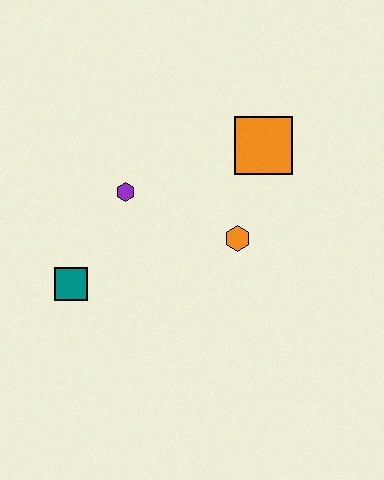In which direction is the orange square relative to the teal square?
The orange square is to the right of the teal square.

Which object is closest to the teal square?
The purple hexagon is closest to the teal square.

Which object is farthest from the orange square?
The teal square is farthest from the orange square.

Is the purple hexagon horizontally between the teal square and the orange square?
Yes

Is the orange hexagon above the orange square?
No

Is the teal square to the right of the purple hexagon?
No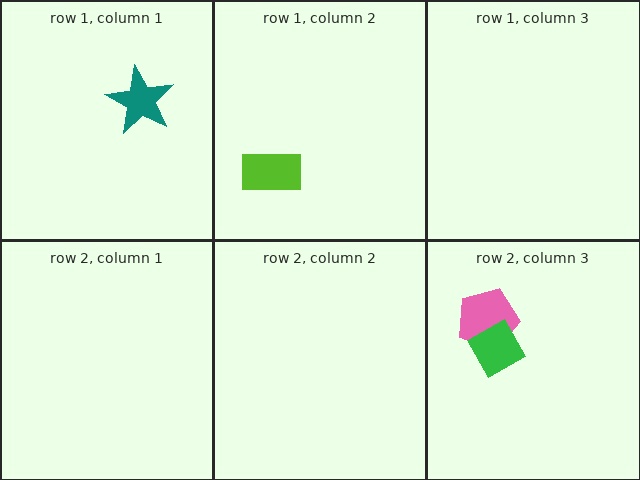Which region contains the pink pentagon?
The row 2, column 3 region.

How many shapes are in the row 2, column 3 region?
2.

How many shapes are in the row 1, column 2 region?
1.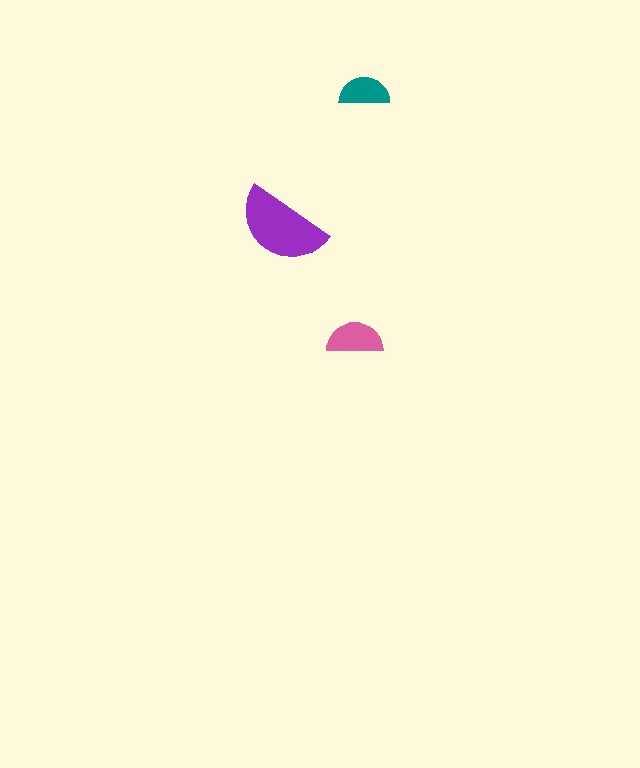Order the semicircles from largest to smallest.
the purple one, the pink one, the teal one.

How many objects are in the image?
There are 3 objects in the image.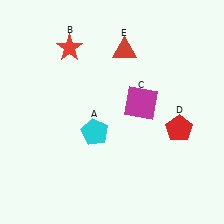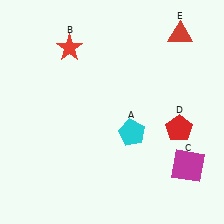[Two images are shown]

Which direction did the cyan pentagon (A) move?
The cyan pentagon (A) moved right.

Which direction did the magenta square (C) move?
The magenta square (C) moved down.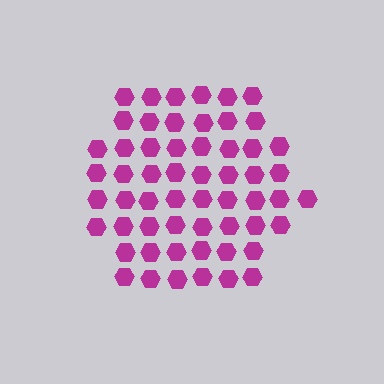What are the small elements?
The small elements are hexagons.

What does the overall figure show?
The overall figure shows a hexagon.